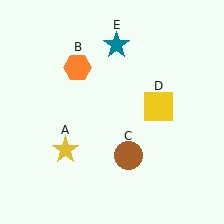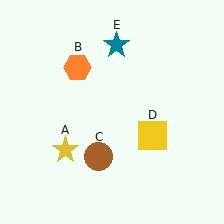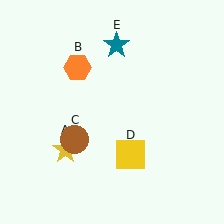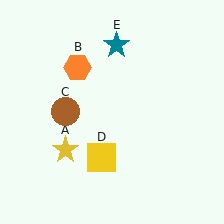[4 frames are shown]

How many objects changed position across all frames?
2 objects changed position: brown circle (object C), yellow square (object D).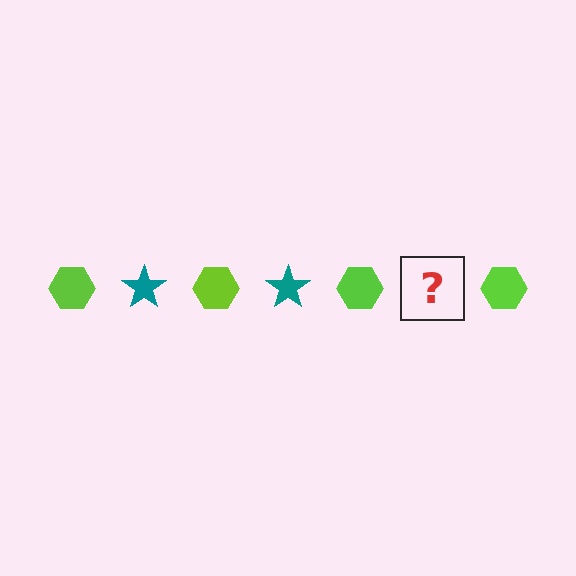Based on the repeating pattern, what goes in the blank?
The blank should be a teal star.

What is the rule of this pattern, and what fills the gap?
The rule is that the pattern alternates between lime hexagon and teal star. The gap should be filled with a teal star.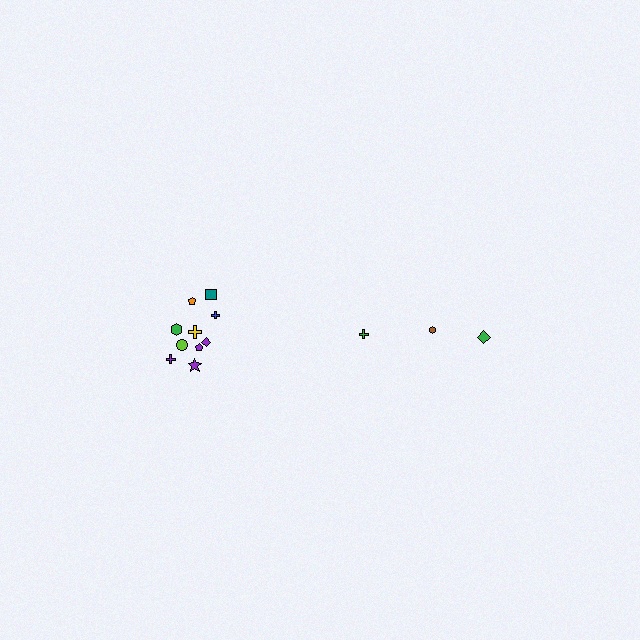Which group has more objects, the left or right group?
The left group.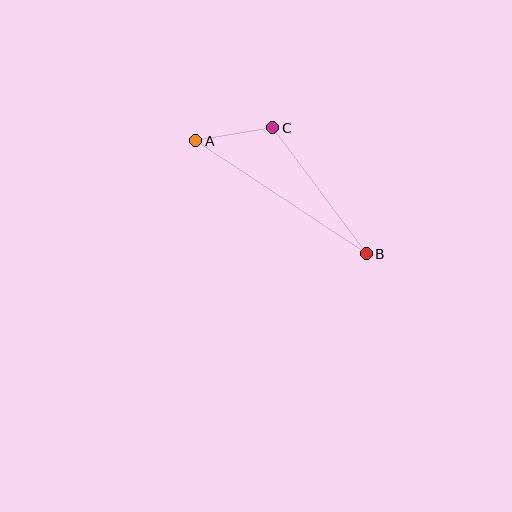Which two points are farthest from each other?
Points A and B are farthest from each other.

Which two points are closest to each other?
Points A and C are closest to each other.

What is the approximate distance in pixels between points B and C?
The distance between B and C is approximately 157 pixels.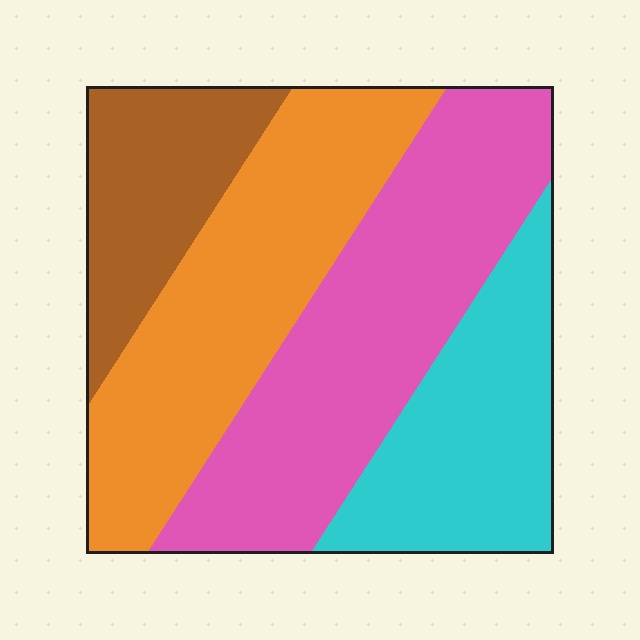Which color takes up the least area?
Brown, at roughly 15%.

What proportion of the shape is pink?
Pink covers around 35% of the shape.